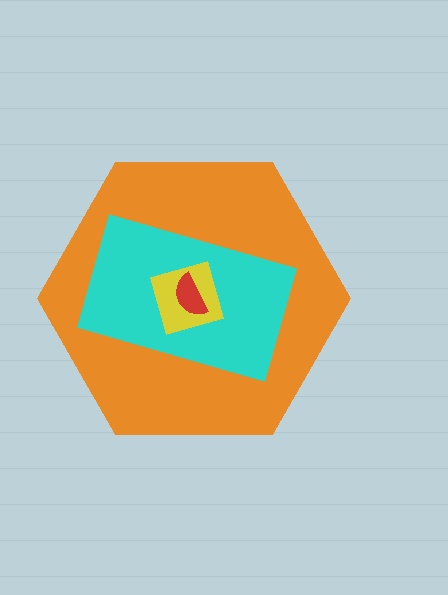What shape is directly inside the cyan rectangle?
The yellow diamond.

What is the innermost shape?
The red semicircle.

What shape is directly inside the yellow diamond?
The red semicircle.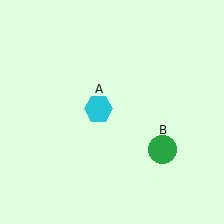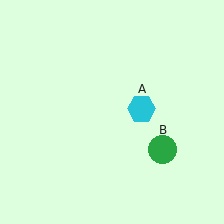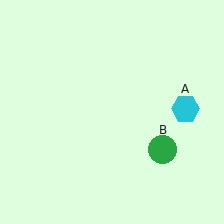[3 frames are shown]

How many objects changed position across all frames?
1 object changed position: cyan hexagon (object A).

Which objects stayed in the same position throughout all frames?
Green circle (object B) remained stationary.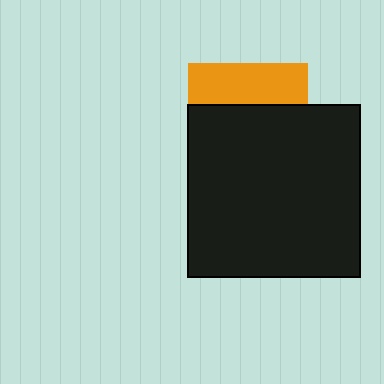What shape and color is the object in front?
The object in front is a black square.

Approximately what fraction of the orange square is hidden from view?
Roughly 66% of the orange square is hidden behind the black square.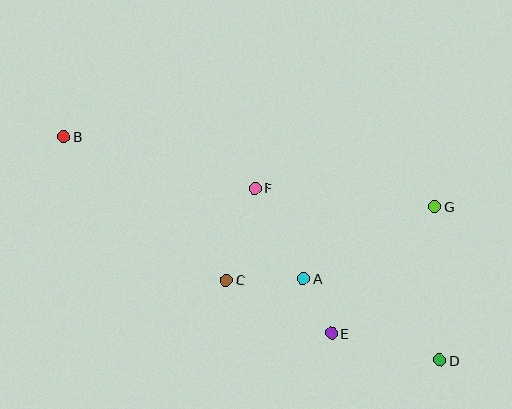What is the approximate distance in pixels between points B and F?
The distance between B and F is approximately 198 pixels.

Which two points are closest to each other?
Points A and E are closest to each other.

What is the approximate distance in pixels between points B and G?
The distance between B and G is approximately 378 pixels.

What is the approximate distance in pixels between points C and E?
The distance between C and E is approximately 118 pixels.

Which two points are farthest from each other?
Points B and D are farthest from each other.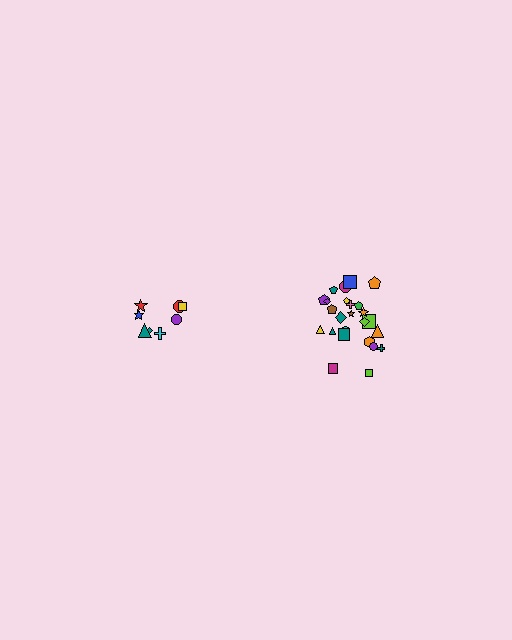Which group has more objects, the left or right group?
The right group.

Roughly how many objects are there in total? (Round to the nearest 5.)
Roughly 35 objects in total.